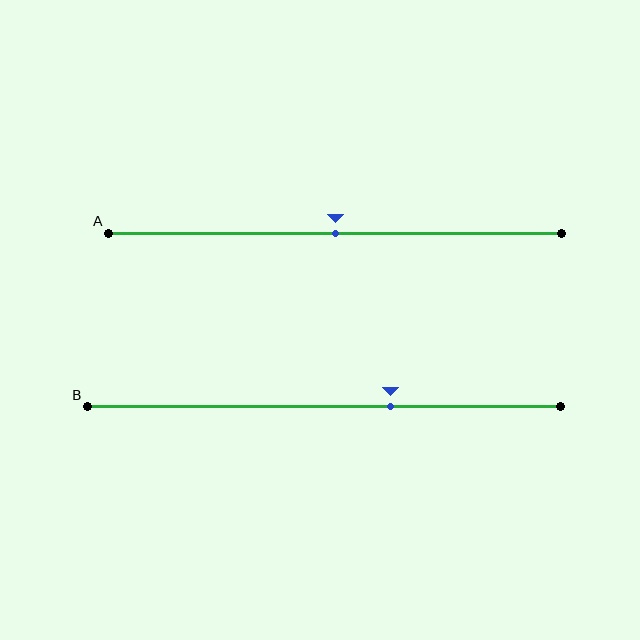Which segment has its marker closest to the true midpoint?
Segment A has its marker closest to the true midpoint.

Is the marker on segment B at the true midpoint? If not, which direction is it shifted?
No, the marker on segment B is shifted to the right by about 14% of the segment length.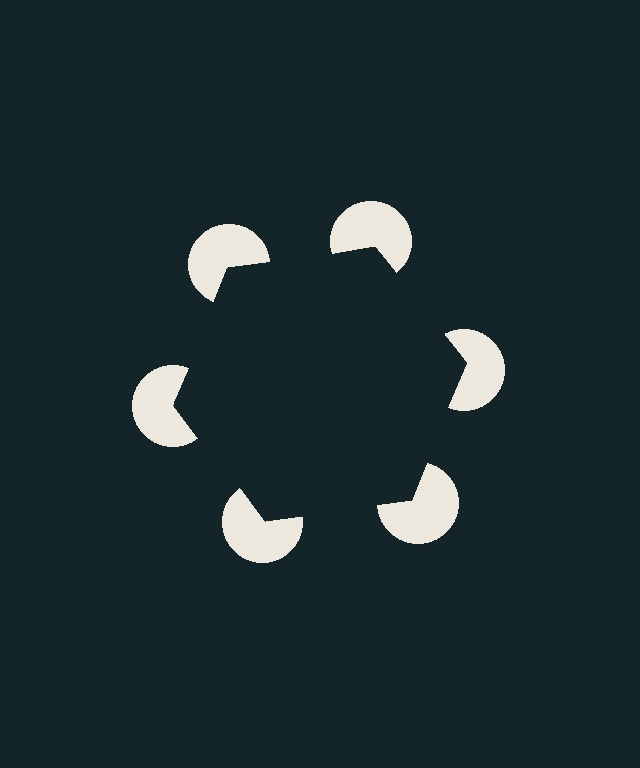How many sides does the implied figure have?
6 sides.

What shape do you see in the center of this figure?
An illusory hexagon — its edges are inferred from the aligned wedge cuts in the pac-man discs, not physically drawn.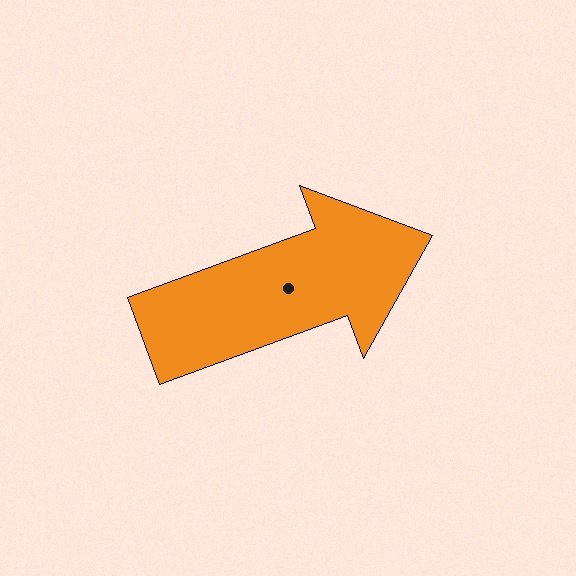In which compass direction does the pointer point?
East.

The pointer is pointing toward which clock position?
Roughly 2 o'clock.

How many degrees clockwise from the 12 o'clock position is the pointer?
Approximately 70 degrees.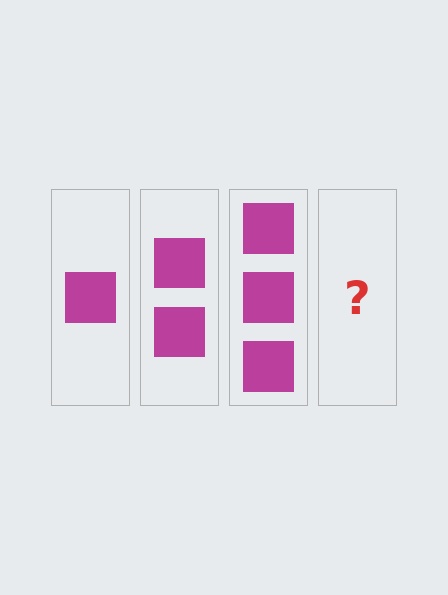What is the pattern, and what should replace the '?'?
The pattern is that each step adds one more square. The '?' should be 4 squares.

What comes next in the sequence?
The next element should be 4 squares.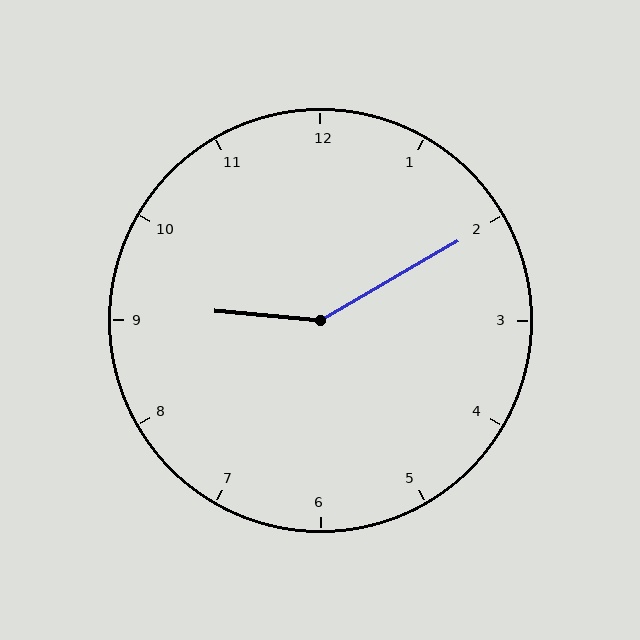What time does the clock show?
9:10.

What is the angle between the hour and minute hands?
Approximately 145 degrees.